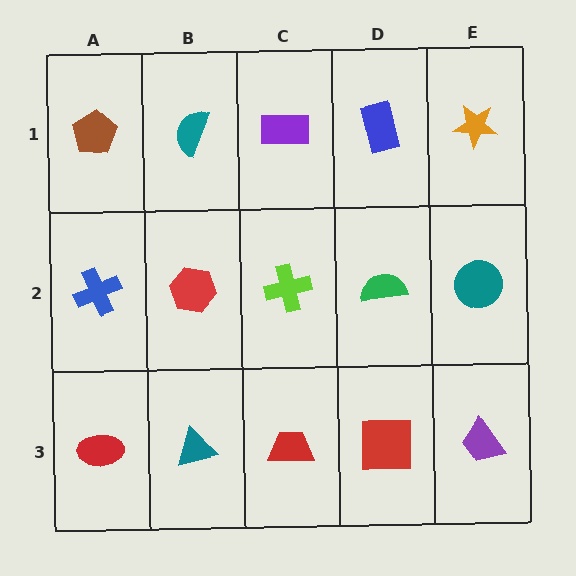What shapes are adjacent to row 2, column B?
A teal semicircle (row 1, column B), a teal triangle (row 3, column B), a blue cross (row 2, column A), a lime cross (row 2, column C).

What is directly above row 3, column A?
A blue cross.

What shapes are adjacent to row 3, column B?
A red hexagon (row 2, column B), a red ellipse (row 3, column A), a red trapezoid (row 3, column C).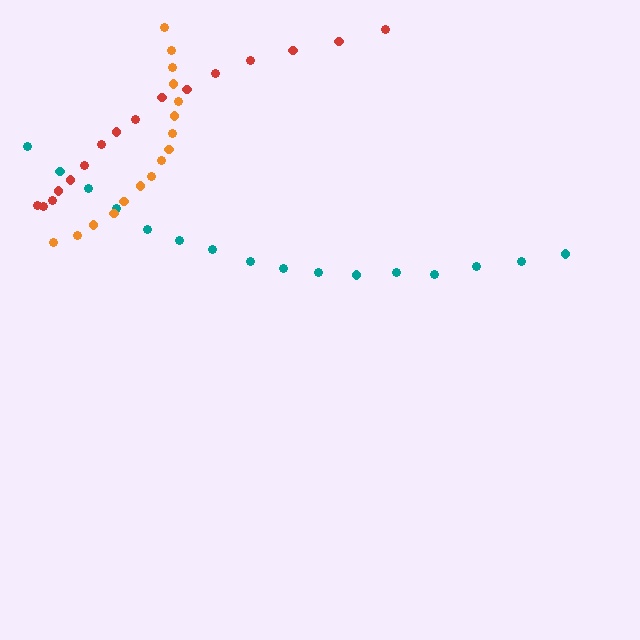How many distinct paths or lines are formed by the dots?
There are 3 distinct paths.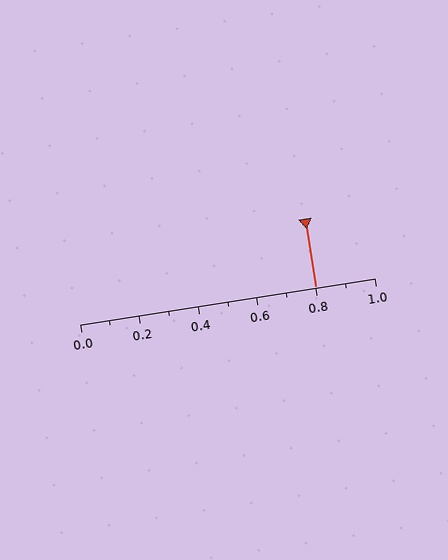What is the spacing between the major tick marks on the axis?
The major ticks are spaced 0.2 apart.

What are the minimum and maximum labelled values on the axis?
The axis runs from 0.0 to 1.0.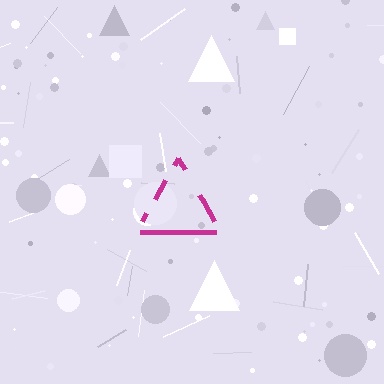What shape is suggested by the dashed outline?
The dashed outline suggests a triangle.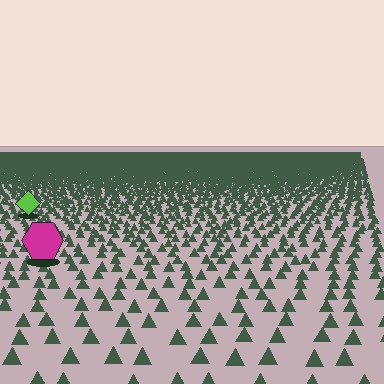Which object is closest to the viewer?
The magenta hexagon is closest. The texture marks near it are larger and more spread out.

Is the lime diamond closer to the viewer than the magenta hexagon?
No. The magenta hexagon is closer — you can tell from the texture gradient: the ground texture is coarser near it.